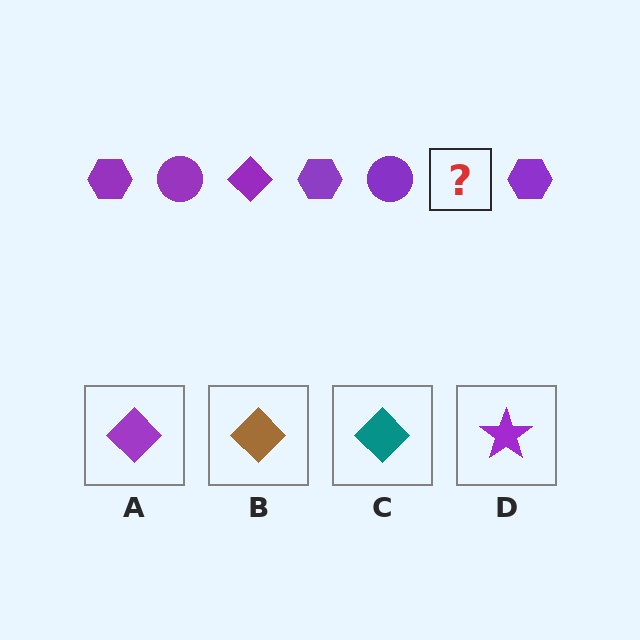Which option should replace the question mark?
Option A.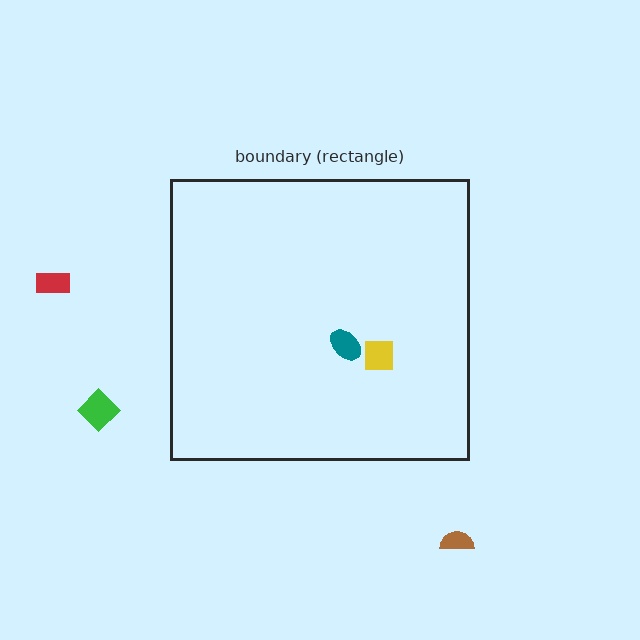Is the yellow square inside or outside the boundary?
Inside.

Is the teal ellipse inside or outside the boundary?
Inside.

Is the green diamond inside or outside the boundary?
Outside.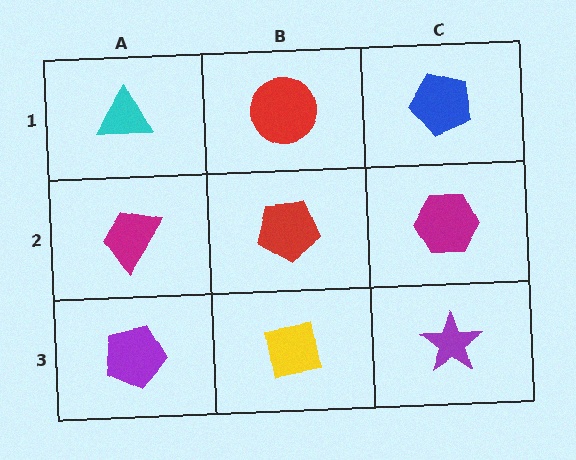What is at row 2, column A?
A magenta trapezoid.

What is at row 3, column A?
A purple pentagon.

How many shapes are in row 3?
3 shapes.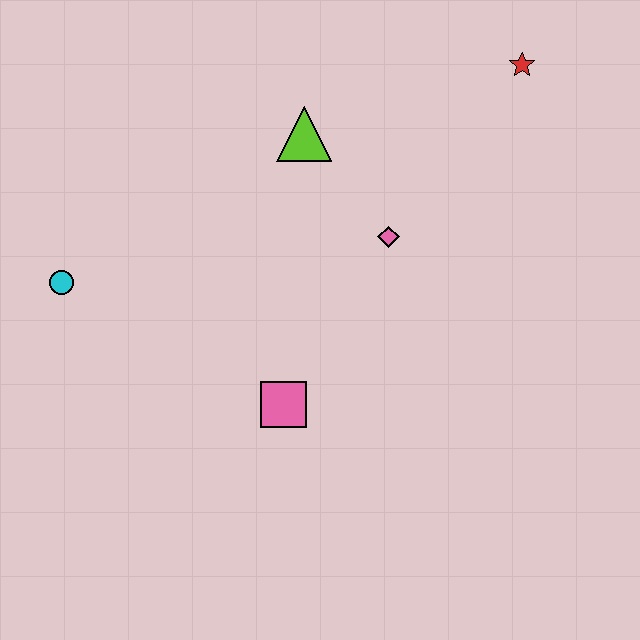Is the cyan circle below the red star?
Yes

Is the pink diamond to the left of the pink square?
No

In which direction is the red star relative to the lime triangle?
The red star is to the right of the lime triangle.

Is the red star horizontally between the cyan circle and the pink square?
No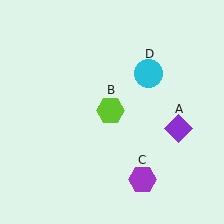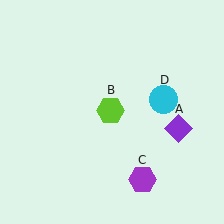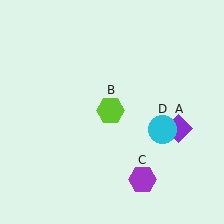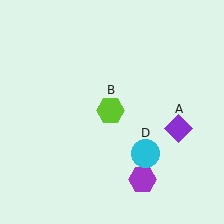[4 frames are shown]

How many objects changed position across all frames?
1 object changed position: cyan circle (object D).